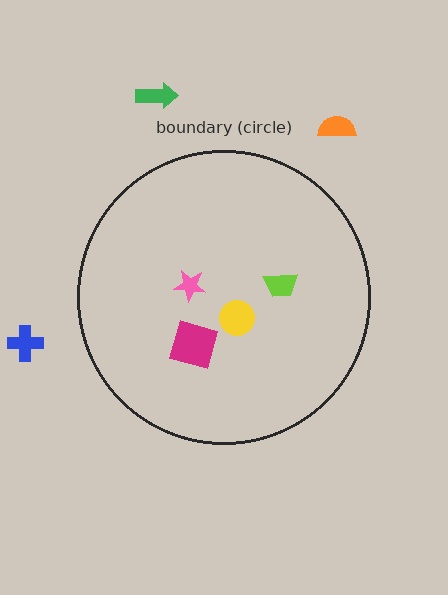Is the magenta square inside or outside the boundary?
Inside.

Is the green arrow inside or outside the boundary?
Outside.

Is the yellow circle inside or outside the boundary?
Inside.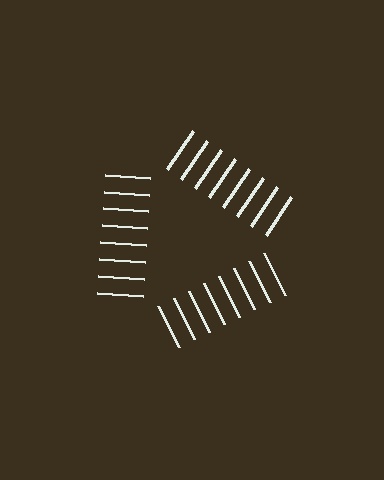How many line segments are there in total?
24 — 8 along each of the 3 edges.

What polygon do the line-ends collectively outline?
An illusory triangle — the line segments terminate on its edges but no continuous stroke is drawn.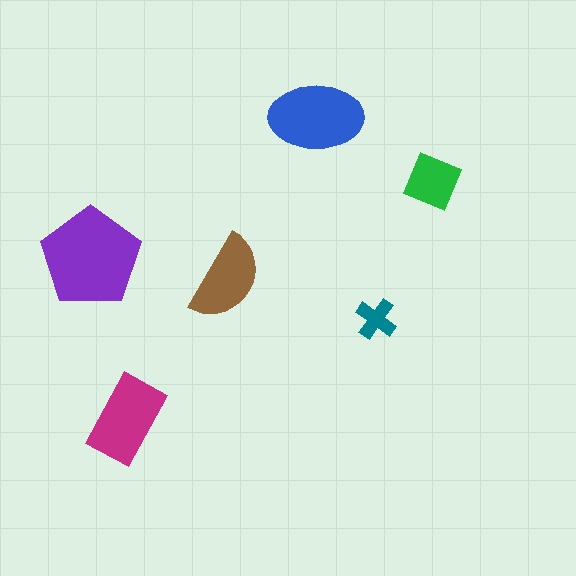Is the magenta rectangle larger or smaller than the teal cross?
Larger.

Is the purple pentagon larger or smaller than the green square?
Larger.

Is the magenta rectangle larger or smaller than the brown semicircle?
Larger.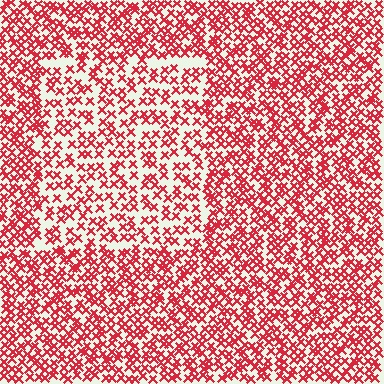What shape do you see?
I see a rectangle.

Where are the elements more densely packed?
The elements are more densely packed outside the rectangle boundary.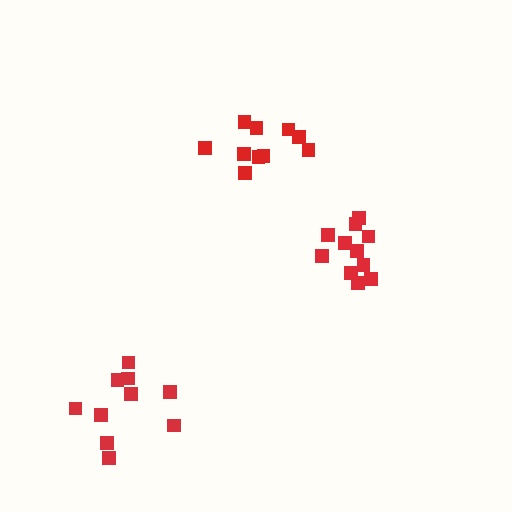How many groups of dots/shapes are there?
There are 3 groups.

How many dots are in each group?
Group 1: 11 dots, Group 2: 10 dots, Group 3: 10 dots (31 total).